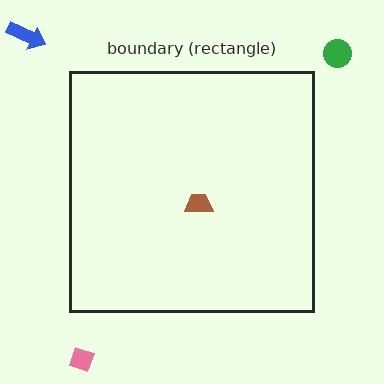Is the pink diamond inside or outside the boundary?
Outside.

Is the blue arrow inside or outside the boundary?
Outside.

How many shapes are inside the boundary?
1 inside, 3 outside.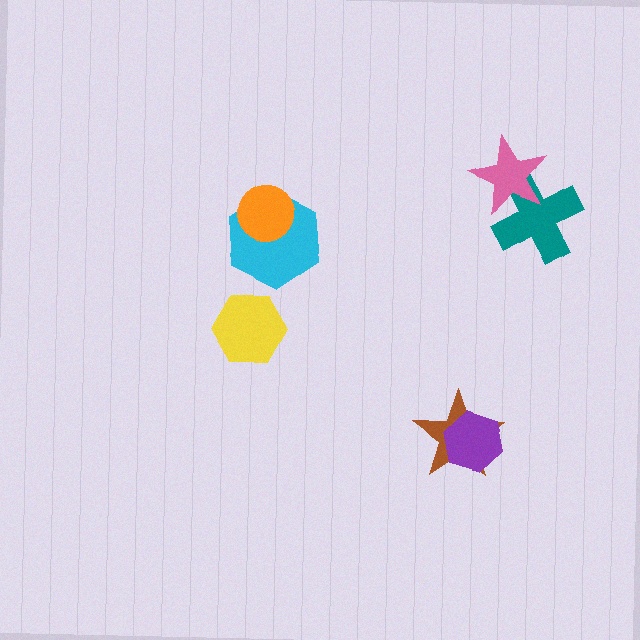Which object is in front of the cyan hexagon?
The orange circle is in front of the cyan hexagon.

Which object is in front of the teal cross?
The pink star is in front of the teal cross.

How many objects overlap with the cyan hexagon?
1 object overlaps with the cyan hexagon.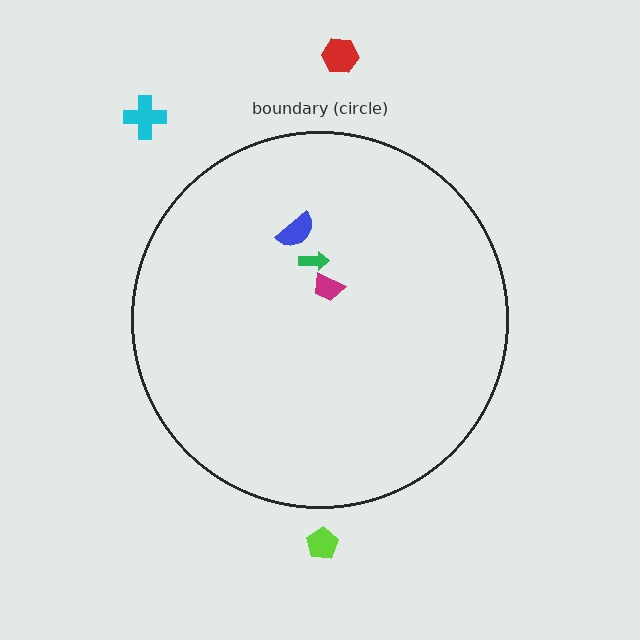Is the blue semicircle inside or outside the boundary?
Inside.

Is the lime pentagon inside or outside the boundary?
Outside.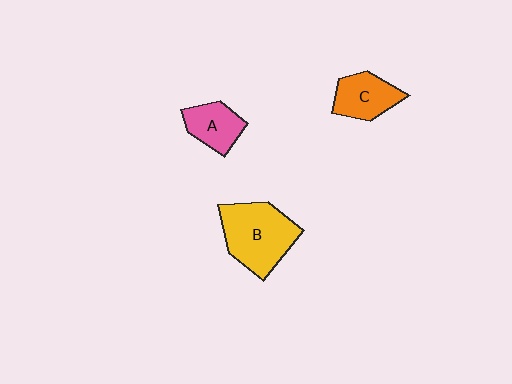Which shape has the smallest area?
Shape A (pink).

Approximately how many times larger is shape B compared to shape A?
Approximately 1.9 times.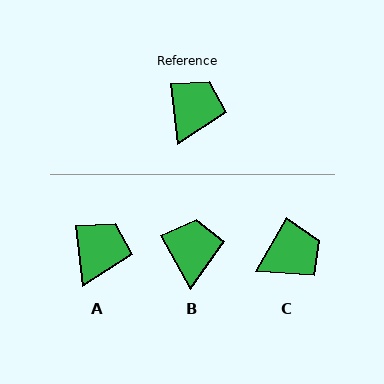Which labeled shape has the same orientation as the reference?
A.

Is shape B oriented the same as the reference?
No, it is off by about 22 degrees.